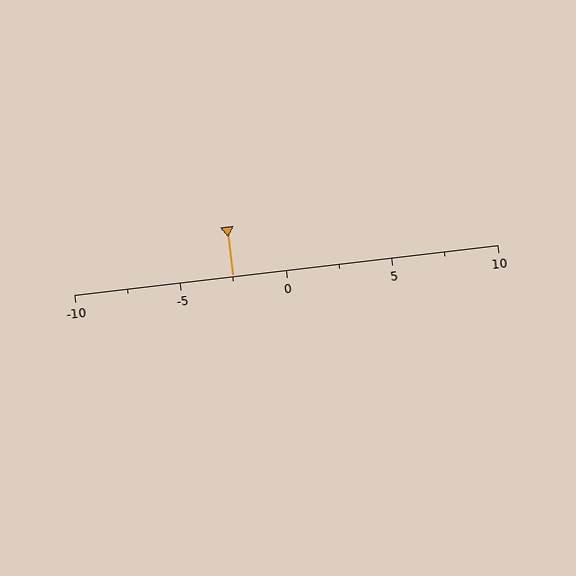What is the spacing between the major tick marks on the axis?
The major ticks are spaced 5 apart.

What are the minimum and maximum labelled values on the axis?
The axis runs from -10 to 10.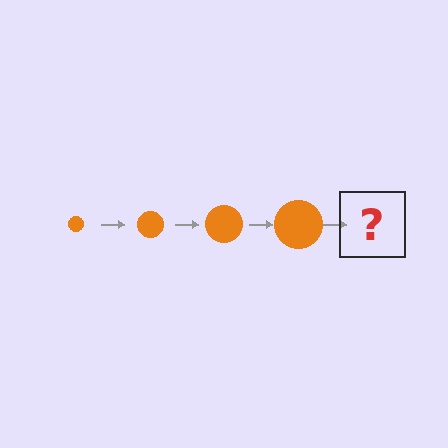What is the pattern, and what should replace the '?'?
The pattern is that the circle gets progressively larger each step. The '?' should be an orange circle, larger than the previous one.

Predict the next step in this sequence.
The next step is an orange circle, larger than the previous one.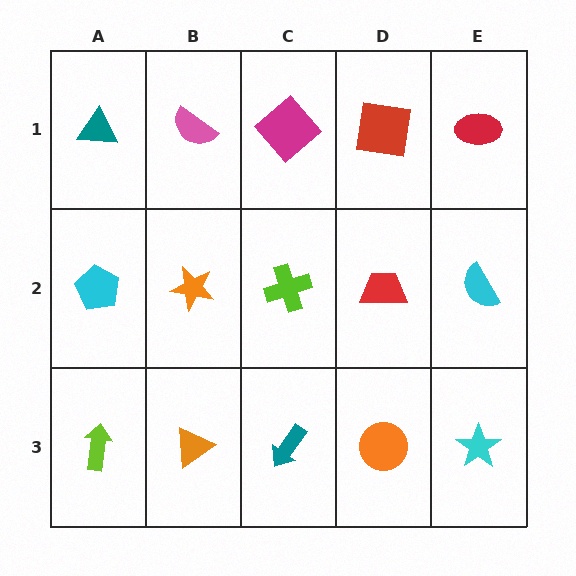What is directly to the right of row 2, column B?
A lime cross.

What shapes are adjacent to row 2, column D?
A red square (row 1, column D), an orange circle (row 3, column D), a lime cross (row 2, column C), a cyan semicircle (row 2, column E).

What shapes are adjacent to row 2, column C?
A magenta diamond (row 1, column C), a teal arrow (row 3, column C), an orange star (row 2, column B), a red trapezoid (row 2, column D).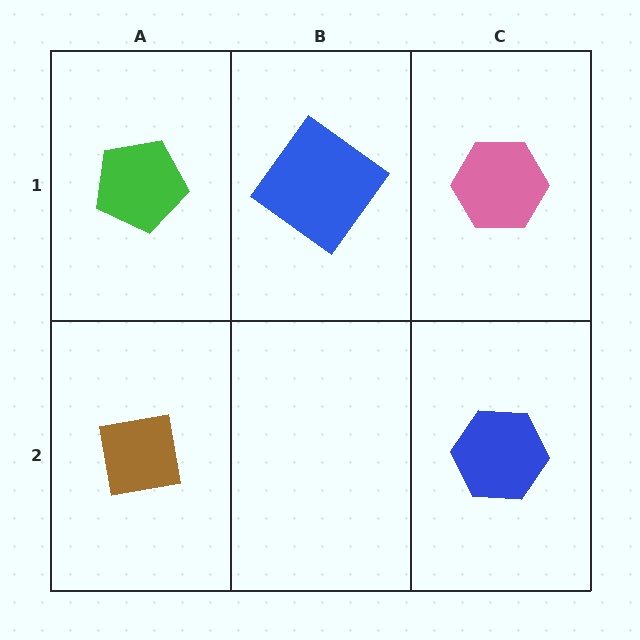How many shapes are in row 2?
2 shapes.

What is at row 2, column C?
A blue hexagon.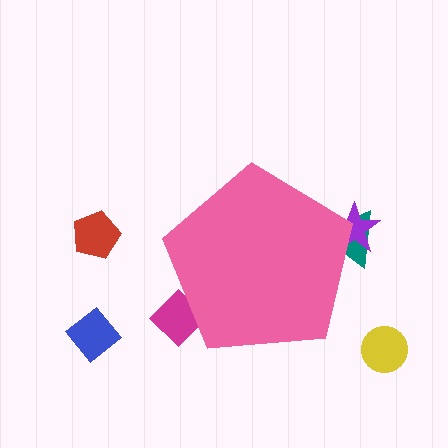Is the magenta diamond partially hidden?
Yes, the magenta diamond is partially hidden behind the pink pentagon.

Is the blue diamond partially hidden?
No, the blue diamond is fully visible.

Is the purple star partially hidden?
Yes, the purple star is partially hidden behind the pink pentagon.